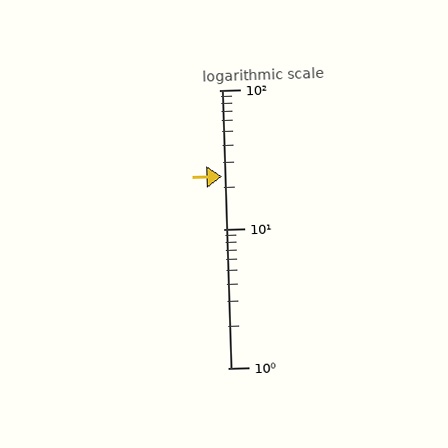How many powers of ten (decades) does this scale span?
The scale spans 2 decades, from 1 to 100.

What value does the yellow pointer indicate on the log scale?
The pointer indicates approximately 24.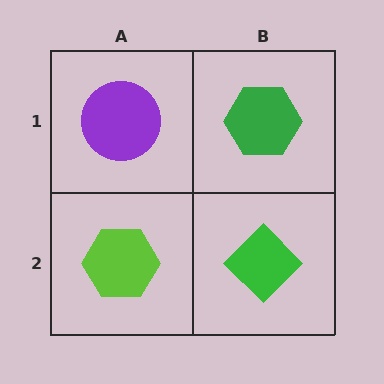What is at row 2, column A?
A lime hexagon.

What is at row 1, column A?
A purple circle.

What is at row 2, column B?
A green diamond.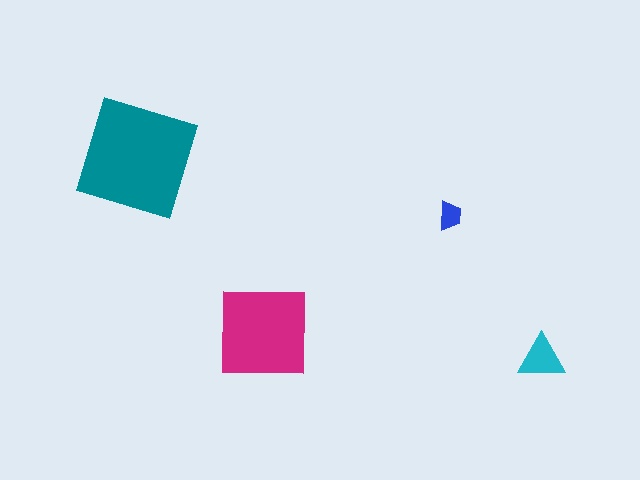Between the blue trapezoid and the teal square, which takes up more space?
The teal square.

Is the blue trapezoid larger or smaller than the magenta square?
Smaller.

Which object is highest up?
The teal square is topmost.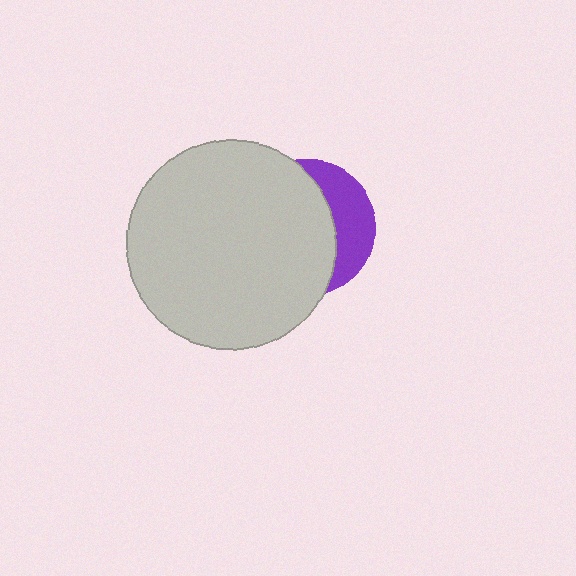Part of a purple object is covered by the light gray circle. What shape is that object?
It is a circle.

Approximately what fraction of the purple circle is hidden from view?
Roughly 68% of the purple circle is hidden behind the light gray circle.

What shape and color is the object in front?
The object in front is a light gray circle.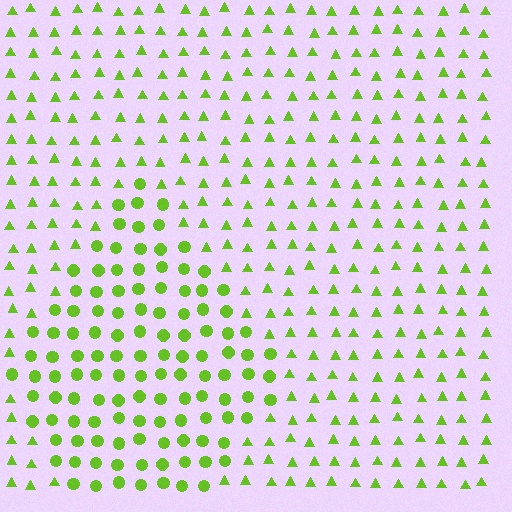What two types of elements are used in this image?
The image uses circles inside the diamond region and triangles outside it.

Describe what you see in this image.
The image is filled with small lime elements arranged in a uniform grid. A diamond-shaped region contains circles, while the surrounding area contains triangles. The boundary is defined purely by the change in element shape.